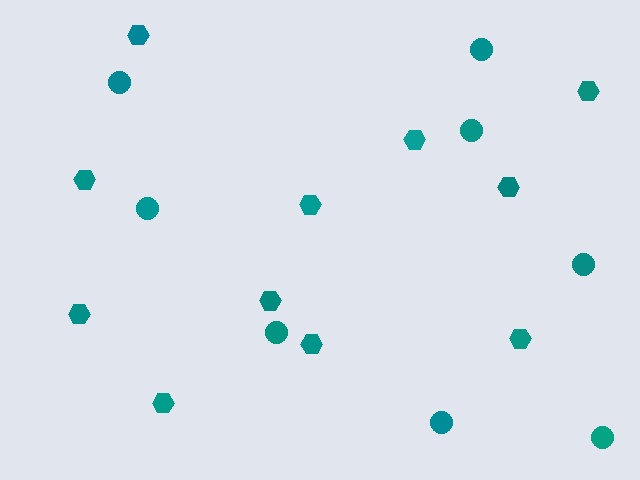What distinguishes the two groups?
There are 2 groups: one group of circles (8) and one group of hexagons (11).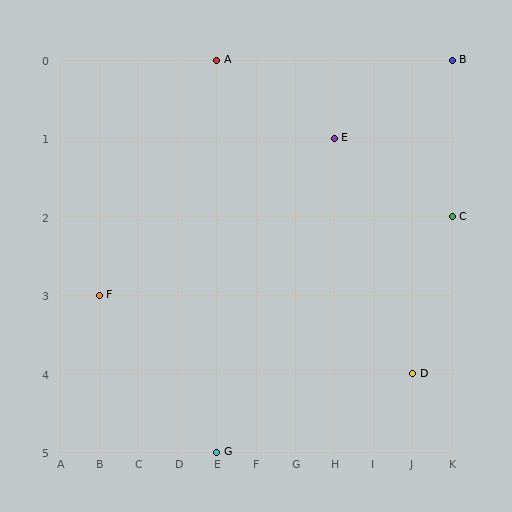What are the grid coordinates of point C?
Point C is at grid coordinates (K, 2).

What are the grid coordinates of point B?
Point B is at grid coordinates (K, 0).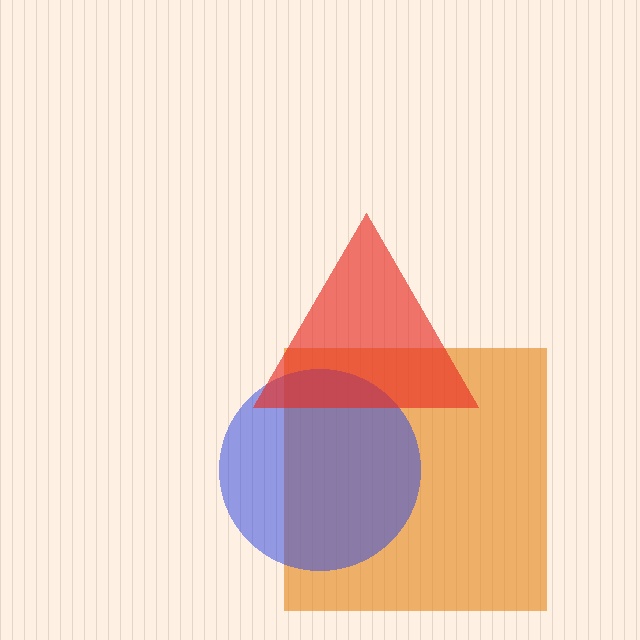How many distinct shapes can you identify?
There are 3 distinct shapes: an orange square, a blue circle, a red triangle.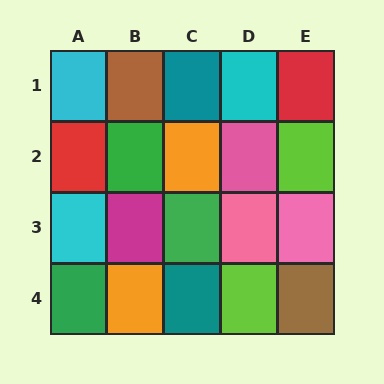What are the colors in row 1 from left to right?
Cyan, brown, teal, cyan, red.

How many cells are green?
3 cells are green.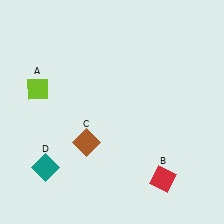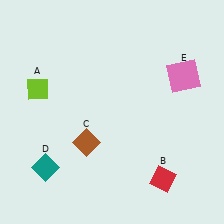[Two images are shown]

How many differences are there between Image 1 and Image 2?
There is 1 difference between the two images.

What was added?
A pink square (E) was added in Image 2.